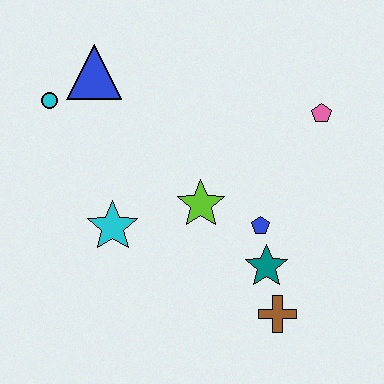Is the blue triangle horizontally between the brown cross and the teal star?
No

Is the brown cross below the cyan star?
Yes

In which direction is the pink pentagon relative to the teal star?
The pink pentagon is above the teal star.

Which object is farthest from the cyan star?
The pink pentagon is farthest from the cyan star.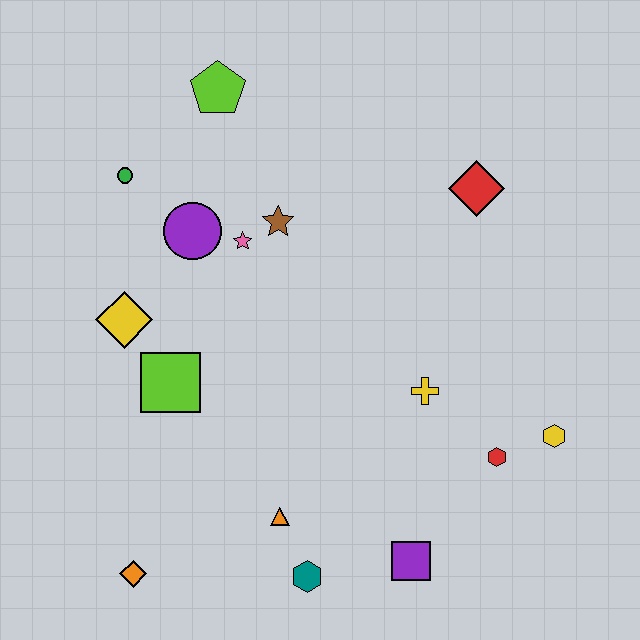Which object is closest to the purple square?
The teal hexagon is closest to the purple square.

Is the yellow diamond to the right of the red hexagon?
No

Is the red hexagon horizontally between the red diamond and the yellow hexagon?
Yes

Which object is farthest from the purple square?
The lime pentagon is farthest from the purple square.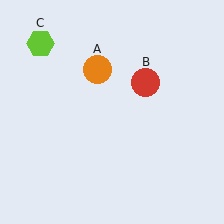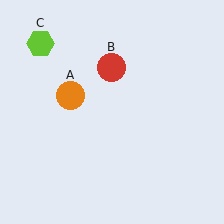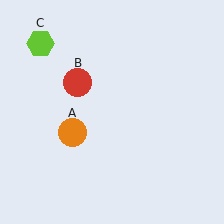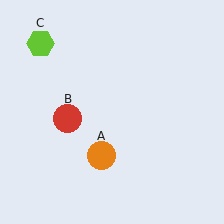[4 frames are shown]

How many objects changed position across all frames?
2 objects changed position: orange circle (object A), red circle (object B).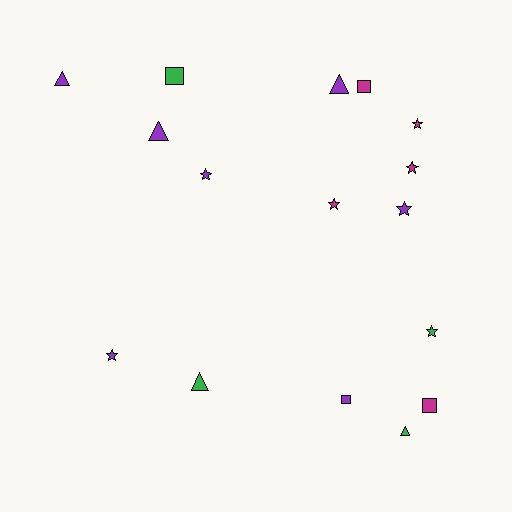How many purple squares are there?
There is 1 purple square.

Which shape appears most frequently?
Star, with 7 objects.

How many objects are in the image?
There are 16 objects.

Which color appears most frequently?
Purple, with 7 objects.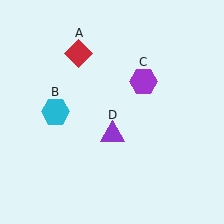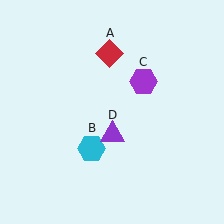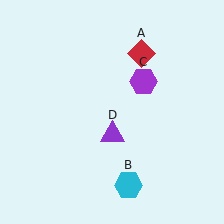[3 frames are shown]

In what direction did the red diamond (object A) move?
The red diamond (object A) moved right.